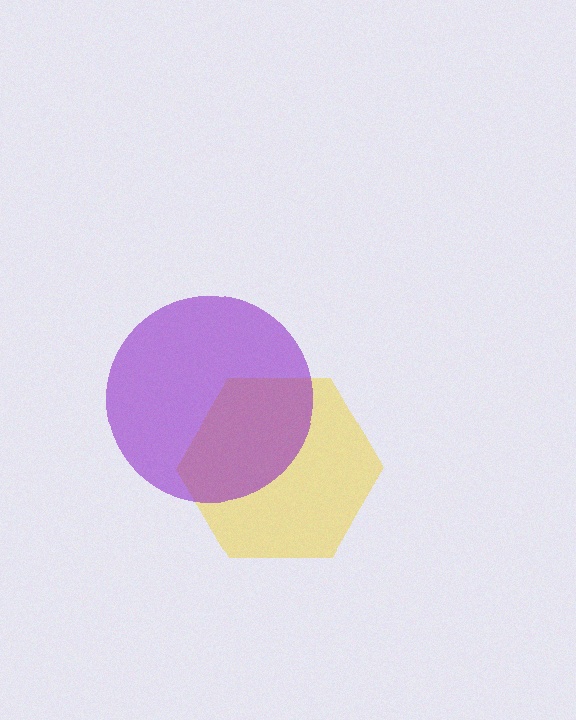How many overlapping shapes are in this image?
There are 2 overlapping shapes in the image.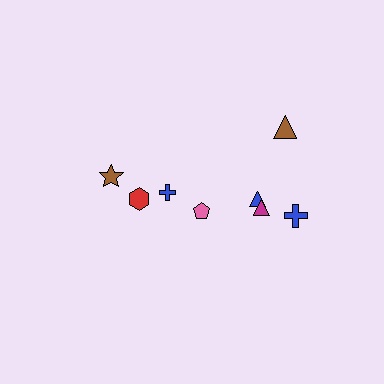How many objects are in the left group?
There are 3 objects.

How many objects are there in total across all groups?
There are 8 objects.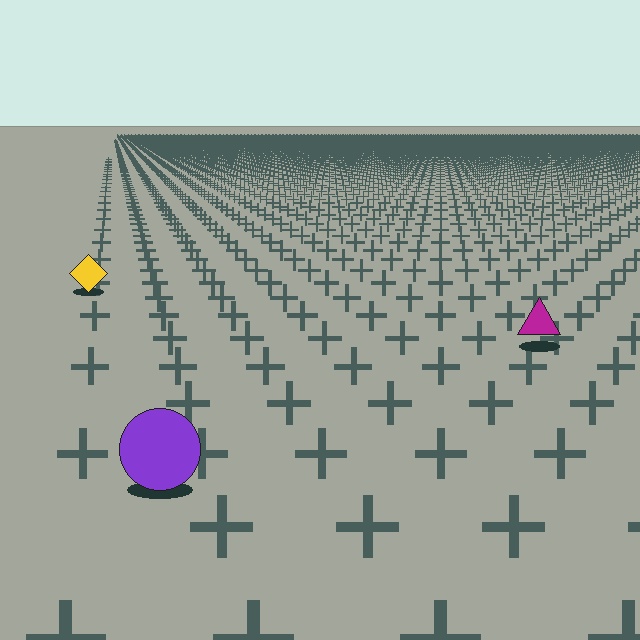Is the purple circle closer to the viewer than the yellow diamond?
Yes. The purple circle is closer — you can tell from the texture gradient: the ground texture is coarser near it.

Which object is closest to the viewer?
The purple circle is closest. The texture marks near it are larger and more spread out.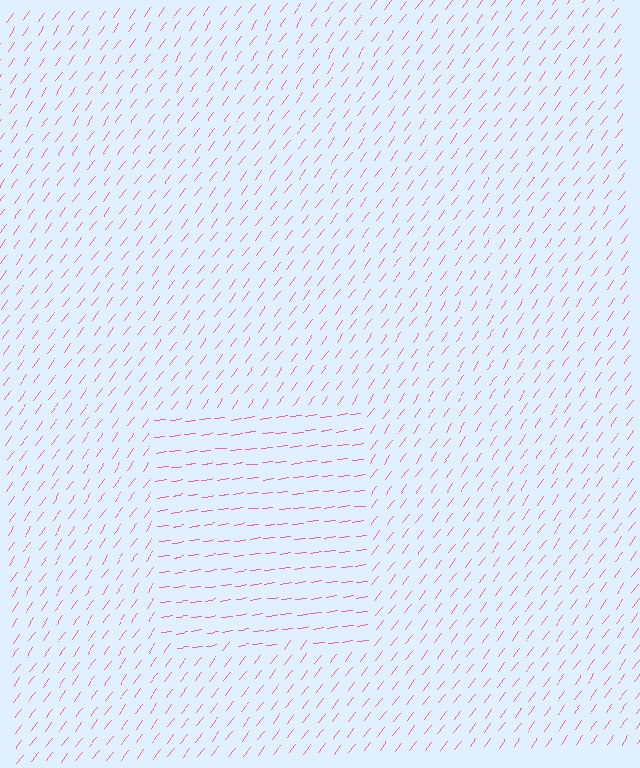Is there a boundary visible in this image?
Yes, there is a texture boundary formed by a change in line orientation.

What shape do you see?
I see a rectangle.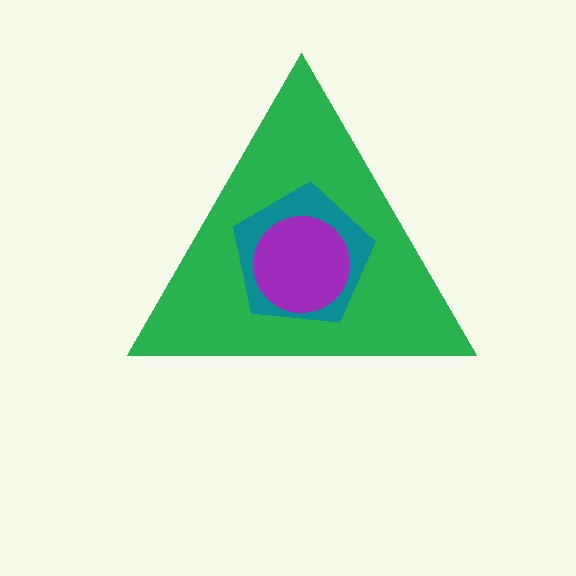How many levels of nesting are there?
3.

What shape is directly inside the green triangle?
The teal pentagon.